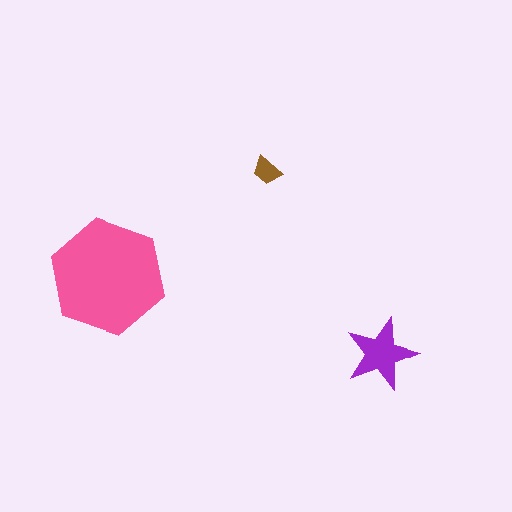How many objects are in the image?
There are 3 objects in the image.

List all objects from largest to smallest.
The pink hexagon, the purple star, the brown trapezoid.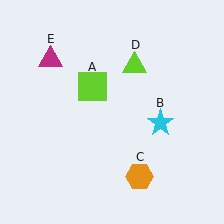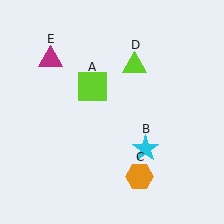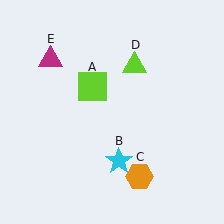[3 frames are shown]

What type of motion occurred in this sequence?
The cyan star (object B) rotated clockwise around the center of the scene.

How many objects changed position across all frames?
1 object changed position: cyan star (object B).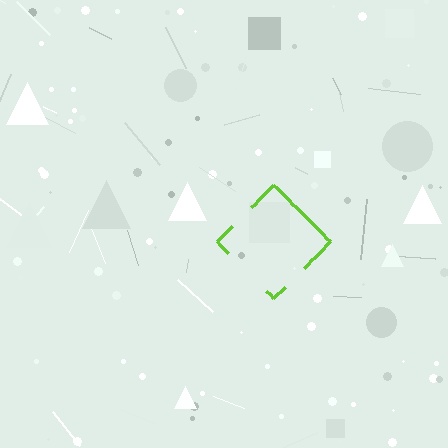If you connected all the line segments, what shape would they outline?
They would outline a diamond.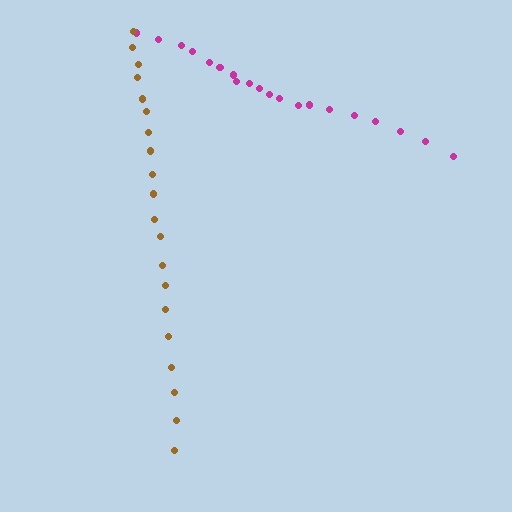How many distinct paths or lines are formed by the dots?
There are 2 distinct paths.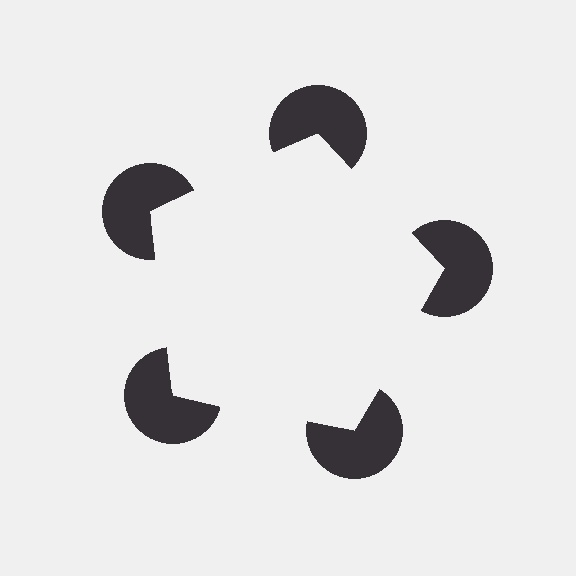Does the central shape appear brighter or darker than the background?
It typically appears slightly brighter than the background, even though no actual brightness change is drawn.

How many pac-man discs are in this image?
There are 5 — one at each vertex of the illusory pentagon.